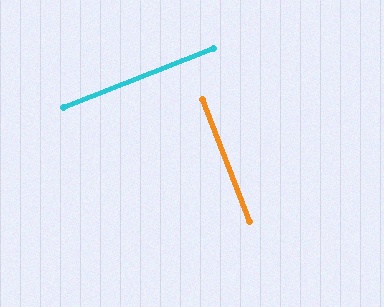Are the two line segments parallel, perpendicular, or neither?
Perpendicular — they meet at approximately 90°.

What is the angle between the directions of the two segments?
Approximately 90 degrees.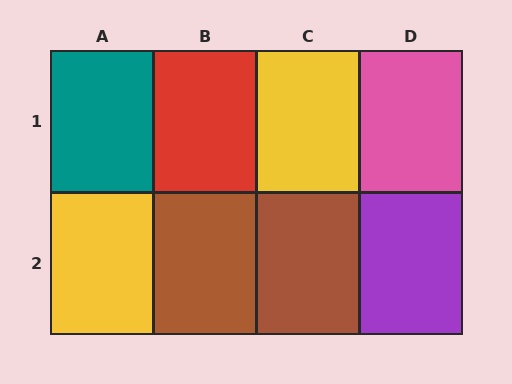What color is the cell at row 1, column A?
Teal.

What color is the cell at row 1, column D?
Pink.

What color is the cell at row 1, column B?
Red.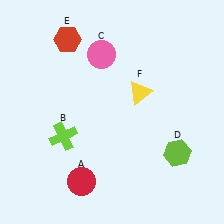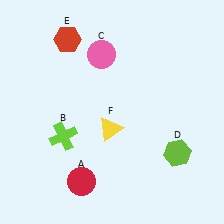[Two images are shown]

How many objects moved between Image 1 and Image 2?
1 object moved between the two images.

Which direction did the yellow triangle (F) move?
The yellow triangle (F) moved down.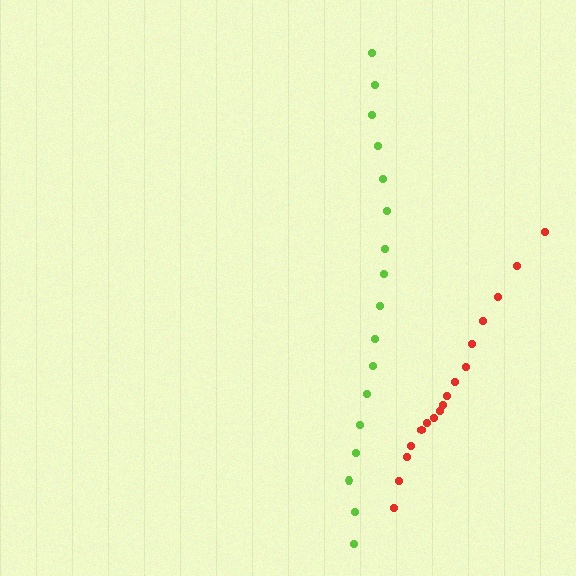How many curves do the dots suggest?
There are 2 distinct paths.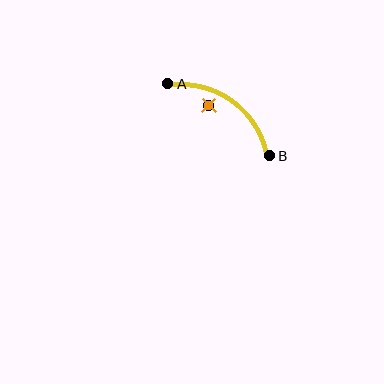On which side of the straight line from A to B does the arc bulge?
The arc bulges above and to the right of the straight line connecting A and B.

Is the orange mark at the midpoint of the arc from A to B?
No — the orange mark does not lie on the arc at all. It sits slightly inside the curve.